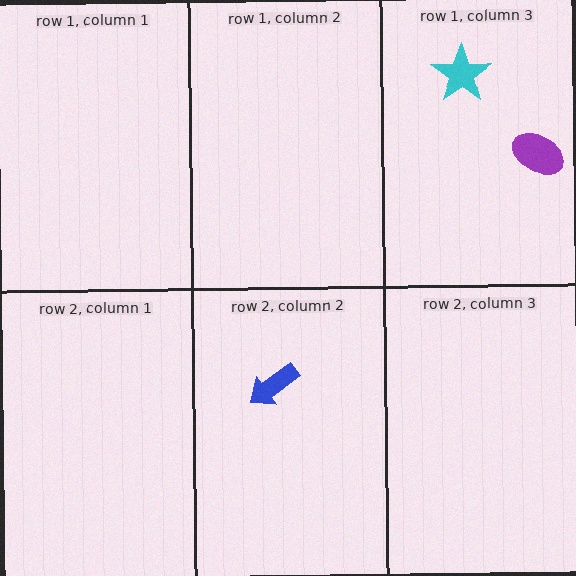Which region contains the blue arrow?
The row 2, column 2 region.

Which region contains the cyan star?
The row 1, column 3 region.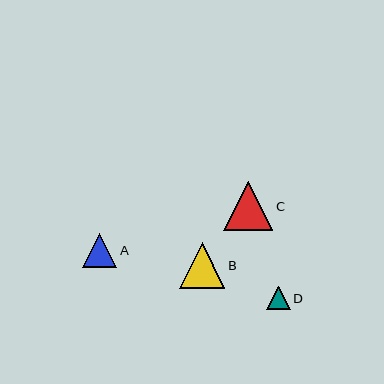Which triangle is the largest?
Triangle C is the largest with a size of approximately 49 pixels.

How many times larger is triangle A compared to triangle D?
Triangle A is approximately 1.5 times the size of triangle D.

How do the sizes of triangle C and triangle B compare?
Triangle C and triangle B are approximately the same size.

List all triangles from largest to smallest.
From largest to smallest: C, B, A, D.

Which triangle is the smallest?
Triangle D is the smallest with a size of approximately 24 pixels.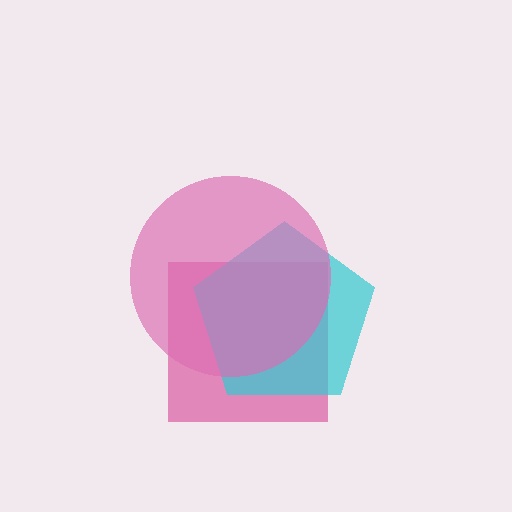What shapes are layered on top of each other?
The layered shapes are: a magenta square, a cyan pentagon, a pink circle.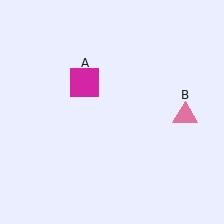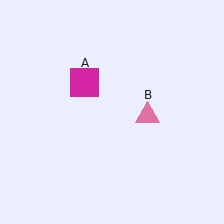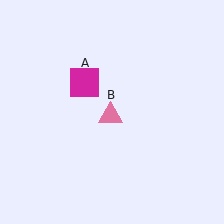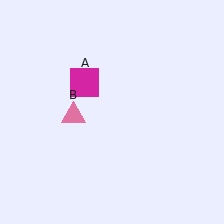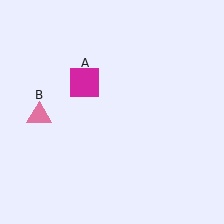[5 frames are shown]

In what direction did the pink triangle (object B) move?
The pink triangle (object B) moved left.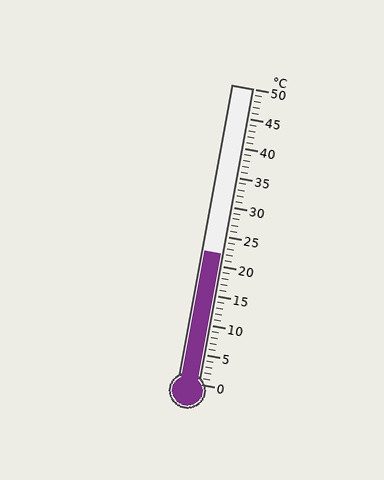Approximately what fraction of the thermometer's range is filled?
The thermometer is filled to approximately 45% of its range.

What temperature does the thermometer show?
The thermometer shows approximately 22°C.